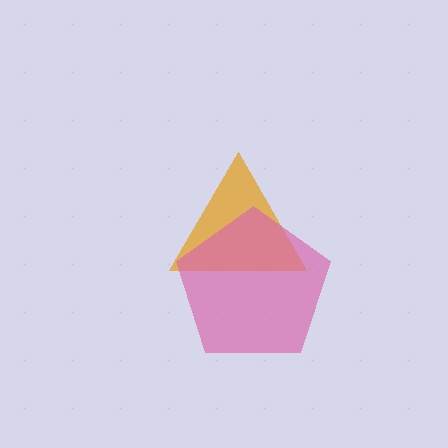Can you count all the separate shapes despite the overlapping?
Yes, there are 2 separate shapes.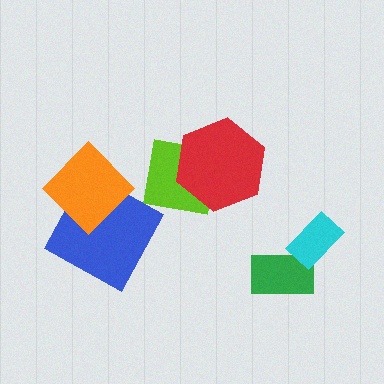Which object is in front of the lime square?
The red hexagon is in front of the lime square.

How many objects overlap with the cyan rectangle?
1 object overlaps with the cyan rectangle.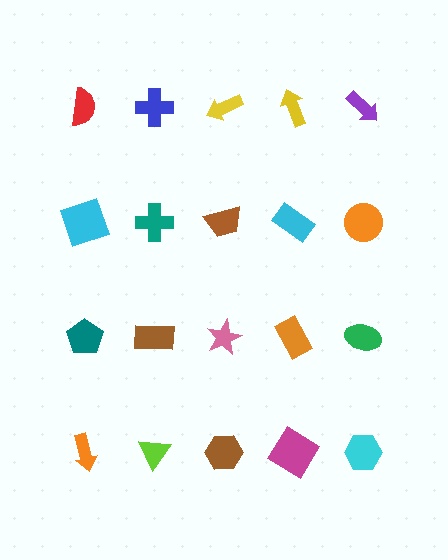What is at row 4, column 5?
A cyan hexagon.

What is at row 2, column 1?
A cyan square.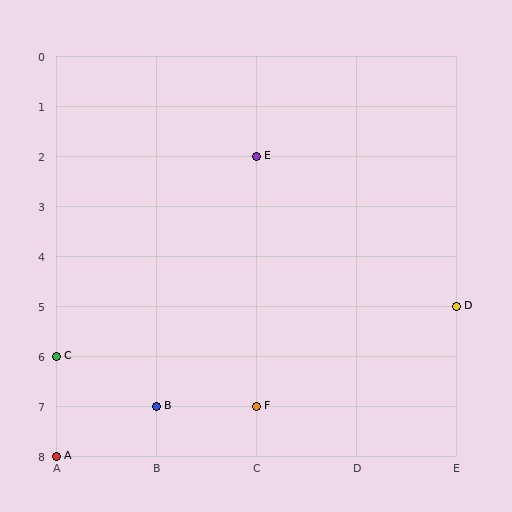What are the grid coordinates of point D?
Point D is at grid coordinates (E, 5).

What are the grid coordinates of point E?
Point E is at grid coordinates (C, 2).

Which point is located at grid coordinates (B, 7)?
Point B is at (B, 7).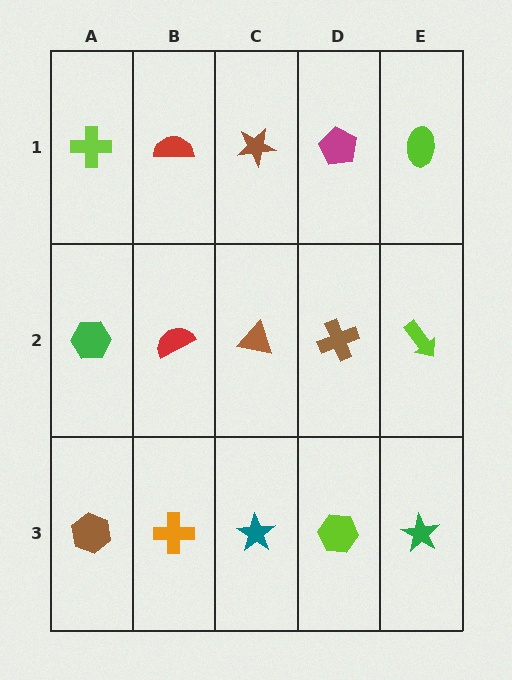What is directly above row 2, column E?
A lime ellipse.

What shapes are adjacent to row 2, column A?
A lime cross (row 1, column A), a brown hexagon (row 3, column A), a red semicircle (row 2, column B).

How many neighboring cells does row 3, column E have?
2.